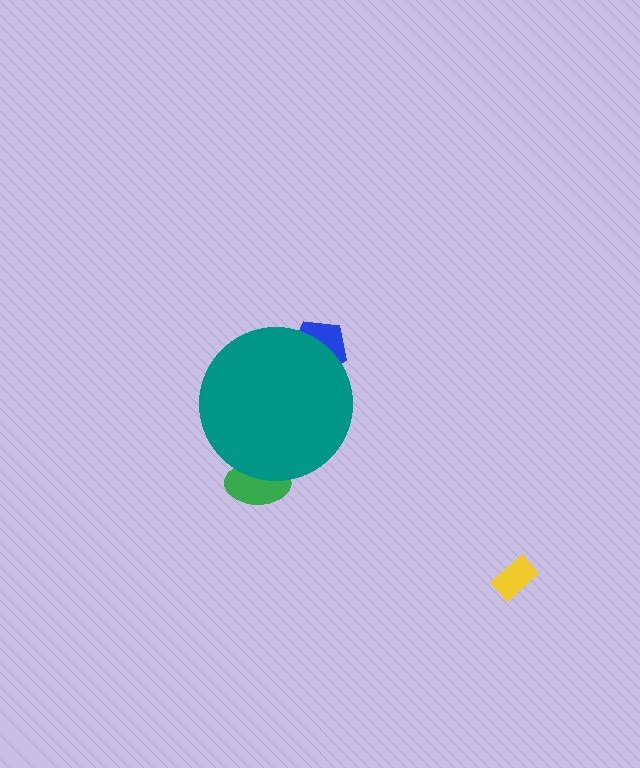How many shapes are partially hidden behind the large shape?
2 shapes are partially hidden.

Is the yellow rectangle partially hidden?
No, the yellow rectangle is fully visible.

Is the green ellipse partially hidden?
Yes, the green ellipse is partially hidden behind the teal circle.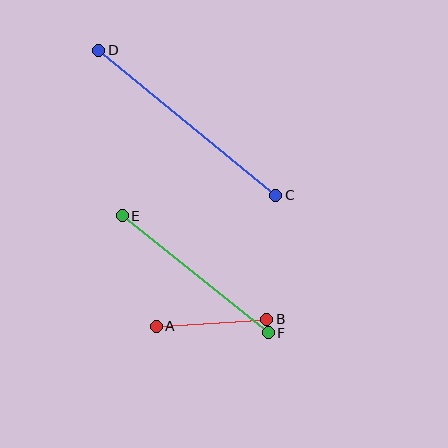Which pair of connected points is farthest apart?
Points C and D are farthest apart.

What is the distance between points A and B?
The distance is approximately 111 pixels.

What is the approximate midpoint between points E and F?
The midpoint is at approximately (195, 274) pixels.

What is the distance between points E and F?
The distance is approximately 187 pixels.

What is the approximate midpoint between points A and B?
The midpoint is at approximately (212, 323) pixels.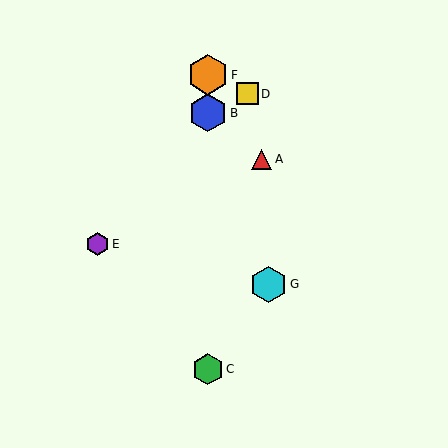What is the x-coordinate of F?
Object F is at x≈208.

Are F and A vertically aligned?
No, F is at x≈208 and A is at x≈261.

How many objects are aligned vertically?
3 objects (B, C, F) are aligned vertically.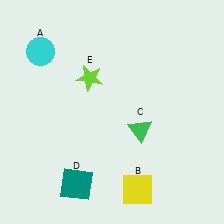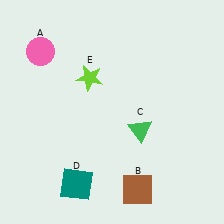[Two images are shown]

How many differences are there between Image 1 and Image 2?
There are 2 differences between the two images.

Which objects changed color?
A changed from cyan to pink. B changed from yellow to brown.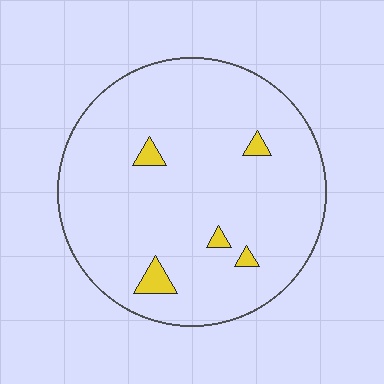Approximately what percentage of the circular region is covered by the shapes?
Approximately 5%.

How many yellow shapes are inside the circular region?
5.